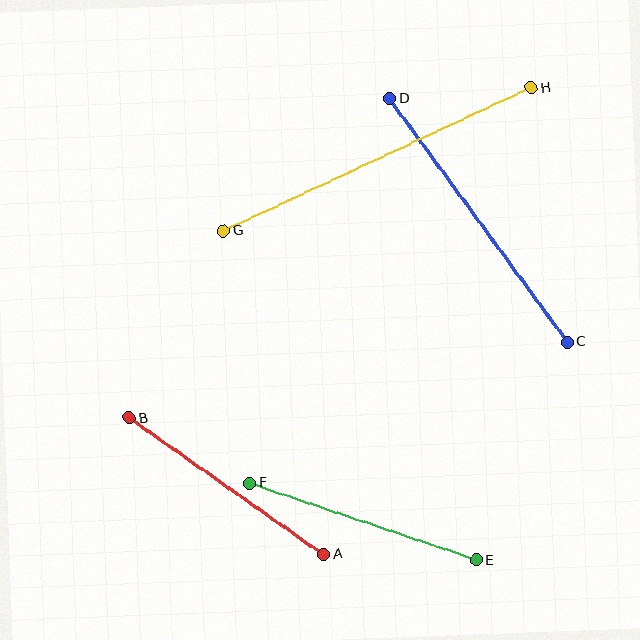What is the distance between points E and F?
The distance is approximately 239 pixels.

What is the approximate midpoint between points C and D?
The midpoint is at approximately (479, 220) pixels.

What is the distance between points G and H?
The distance is approximately 339 pixels.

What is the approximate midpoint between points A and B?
The midpoint is at approximately (227, 486) pixels.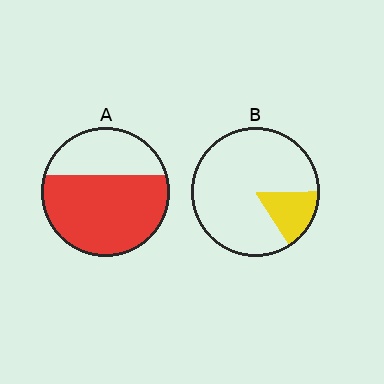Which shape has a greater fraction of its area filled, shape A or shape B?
Shape A.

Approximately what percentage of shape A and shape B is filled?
A is approximately 65% and B is approximately 15%.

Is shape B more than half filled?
No.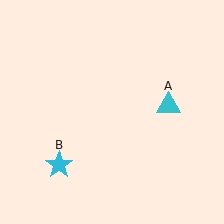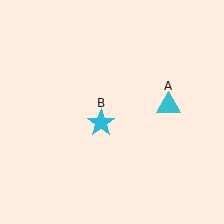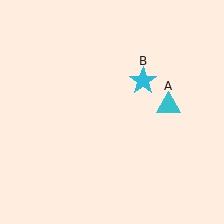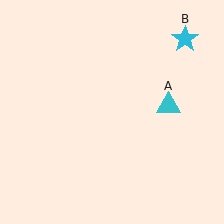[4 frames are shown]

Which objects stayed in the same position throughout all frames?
Cyan triangle (object A) remained stationary.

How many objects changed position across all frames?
1 object changed position: cyan star (object B).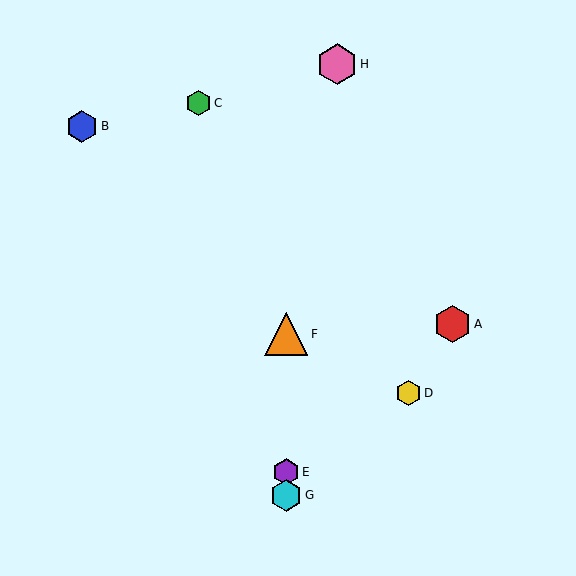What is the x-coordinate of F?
Object F is at x≈286.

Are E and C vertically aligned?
No, E is at x≈286 and C is at x≈198.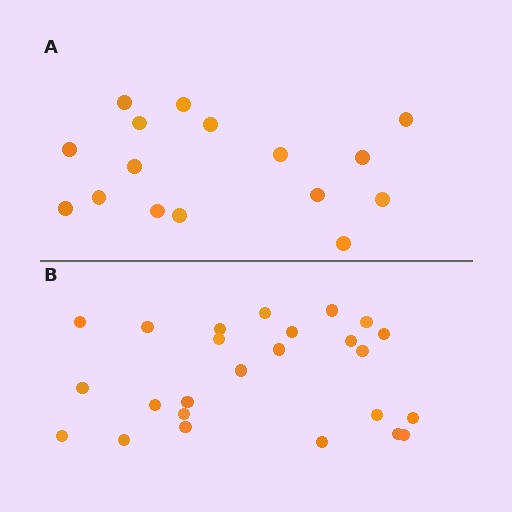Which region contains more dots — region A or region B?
Region B (the bottom region) has more dots.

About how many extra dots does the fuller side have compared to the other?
Region B has roughly 8 or so more dots than region A.